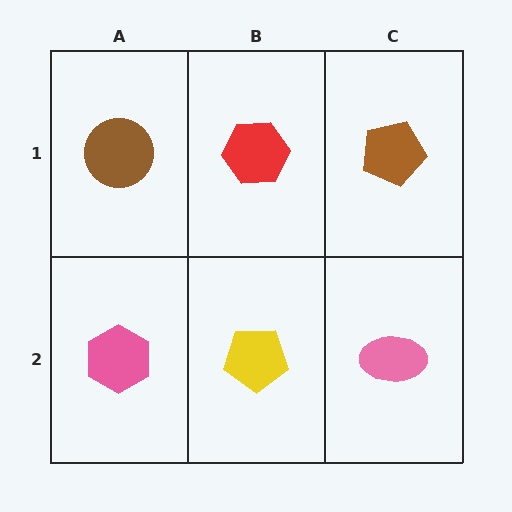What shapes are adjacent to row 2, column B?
A red hexagon (row 1, column B), a pink hexagon (row 2, column A), a pink ellipse (row 2, column C).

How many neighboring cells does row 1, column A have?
2.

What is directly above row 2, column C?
A brown pentagon.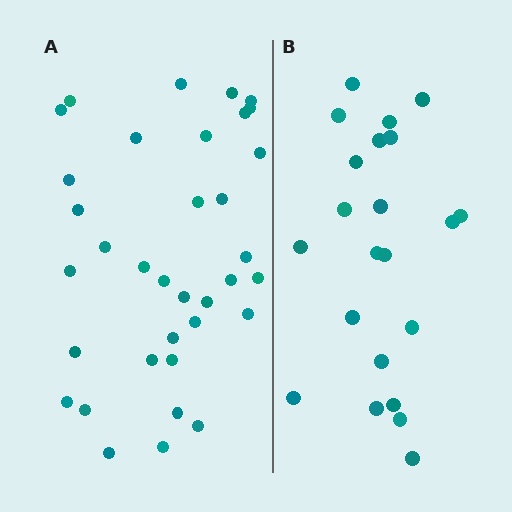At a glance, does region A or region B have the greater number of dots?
Region A (the left region) has more dots.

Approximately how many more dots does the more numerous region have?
Region A has approximately 15 more dots than region B.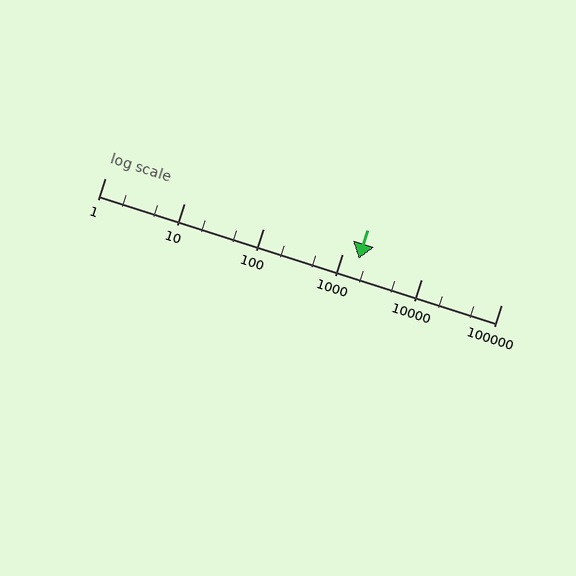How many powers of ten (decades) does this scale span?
The scale spans 5 decades, from 1 to 100000.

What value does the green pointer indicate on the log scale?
The pointer indicates approximately 1600.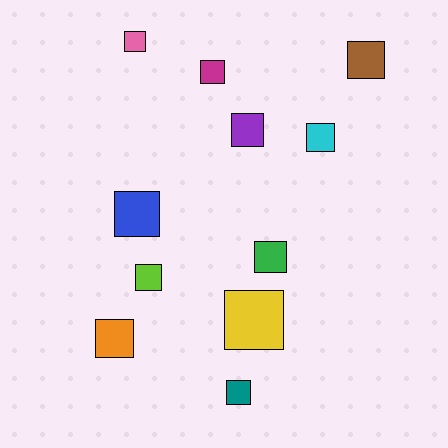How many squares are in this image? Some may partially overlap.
There are 11 squares.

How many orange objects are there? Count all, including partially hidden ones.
There is 1 orange object.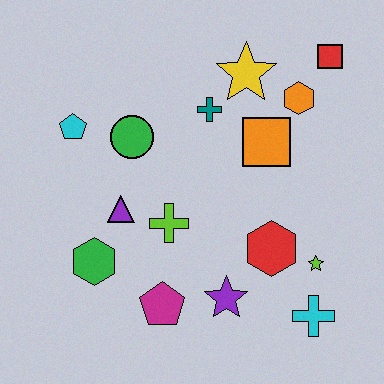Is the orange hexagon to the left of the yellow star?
No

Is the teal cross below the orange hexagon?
Yes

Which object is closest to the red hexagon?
The lime star is closest to the red hexagon.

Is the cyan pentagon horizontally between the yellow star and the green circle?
No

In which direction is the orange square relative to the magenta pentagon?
The orange square is above the magenta pentagon.